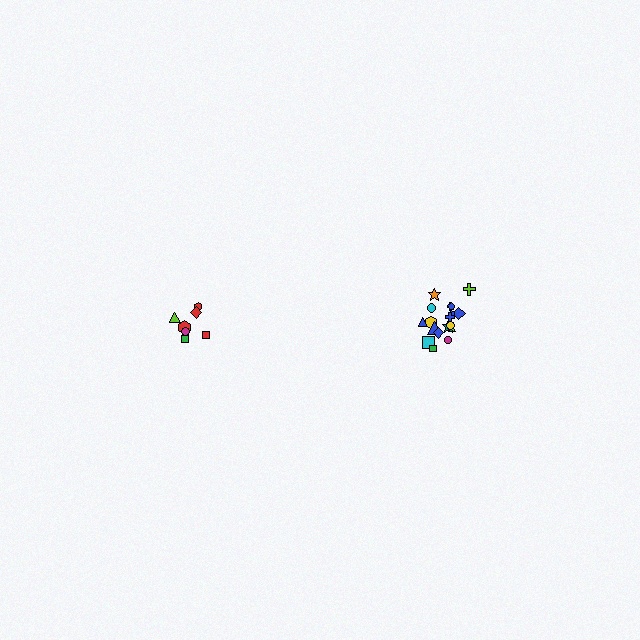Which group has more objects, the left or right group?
The right group.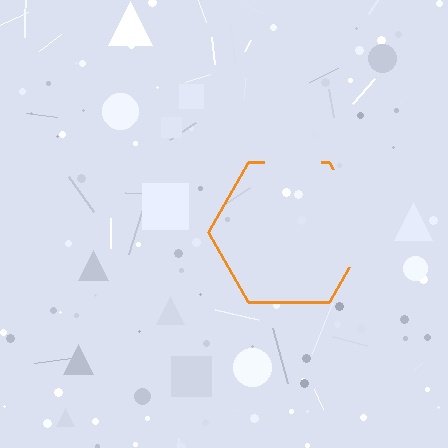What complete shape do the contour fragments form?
The contour fragments form a hexagon.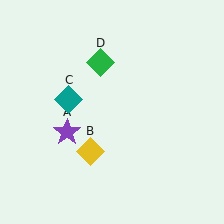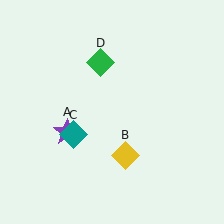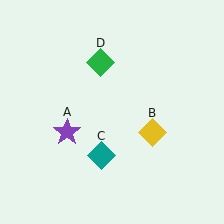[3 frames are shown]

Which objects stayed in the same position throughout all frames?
Purple star (object A) and green diamond (object D) remained stationary.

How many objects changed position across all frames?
2 objects changed position: yellow diamond (object B), teal diamond (object C).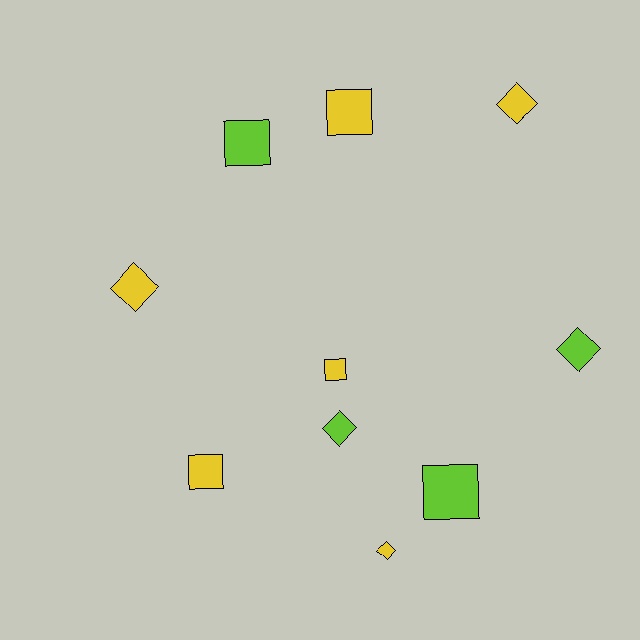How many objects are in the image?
There are 10 objects.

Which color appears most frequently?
Yellow, with 6 objects.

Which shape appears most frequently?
Square, with 5 objects.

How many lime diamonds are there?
There are 2 lime diamonds.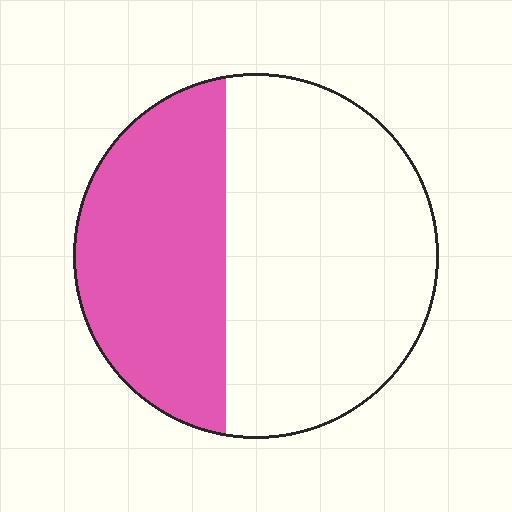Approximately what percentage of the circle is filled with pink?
Approximately 40%.